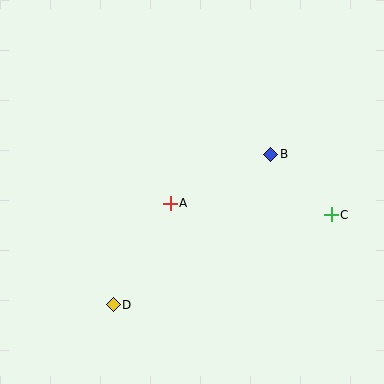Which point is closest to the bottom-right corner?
Point C is closest to the bottom-right corner.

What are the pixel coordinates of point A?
Point A is at (170, 203).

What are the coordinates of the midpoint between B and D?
The midpoint between B and D is at (192, 229).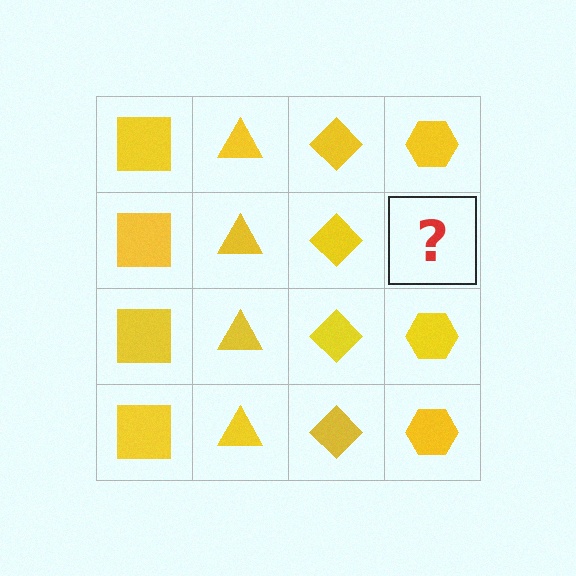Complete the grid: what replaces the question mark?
The question mark should be replaced with a yellow hexagon.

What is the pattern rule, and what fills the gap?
The rule is that each column has a consistent shape. The gap should be filled with a yellow hexagon.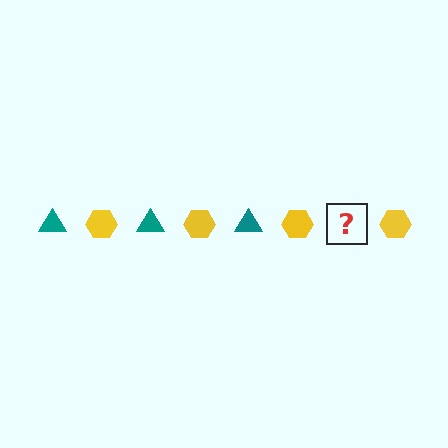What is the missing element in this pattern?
The missing element is a teal triangle.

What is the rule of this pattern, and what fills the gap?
The rule is that the pattern alternates between teal triangle and yellow hexagon. The gap should be filled with a teal triangle.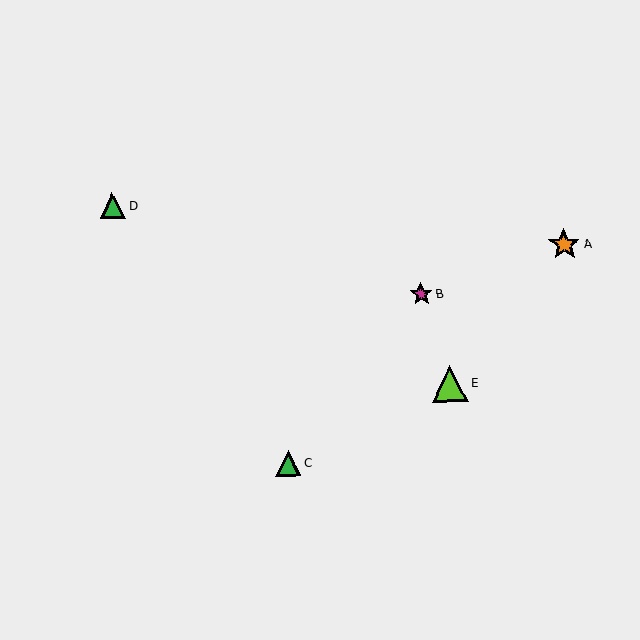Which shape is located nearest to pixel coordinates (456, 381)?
The lime triangle (labeled E) at (450, 384) is nearest to that location.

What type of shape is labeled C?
Shape C is a green triangle.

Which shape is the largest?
The lime triangle (labeled E) is the largest.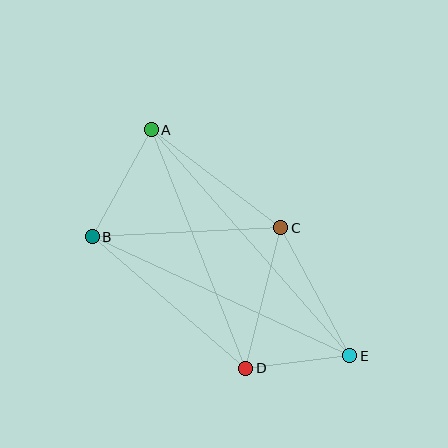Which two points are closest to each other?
Points D and E are closest to each other.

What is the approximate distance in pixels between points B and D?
The distance between B and D is approximately 202 pixels.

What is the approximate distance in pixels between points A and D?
The distance between A and D is approximately 257 pixels.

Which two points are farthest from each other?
Points A and E are farthest from each other.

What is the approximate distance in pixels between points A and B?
The distance between A and B is approximately 122 pixels.